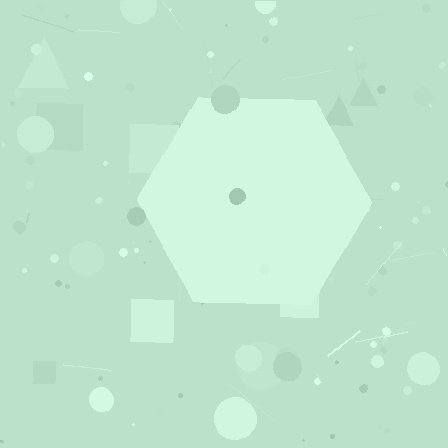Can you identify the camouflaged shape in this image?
The camouflaged shape is a hexagon.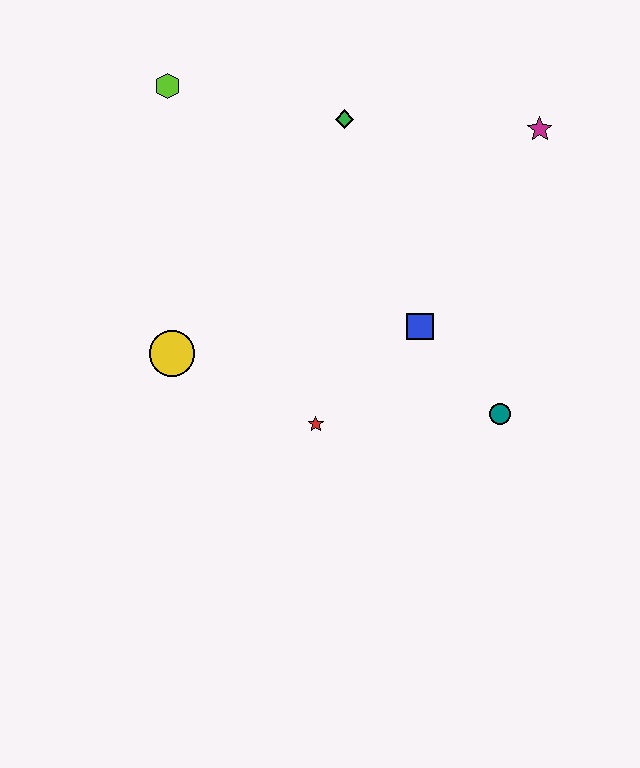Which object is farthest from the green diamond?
The teal circle is farthest from the green diamond.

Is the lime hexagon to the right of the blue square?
No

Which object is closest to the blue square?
The teal circle is closest to the blue square.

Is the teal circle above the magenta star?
No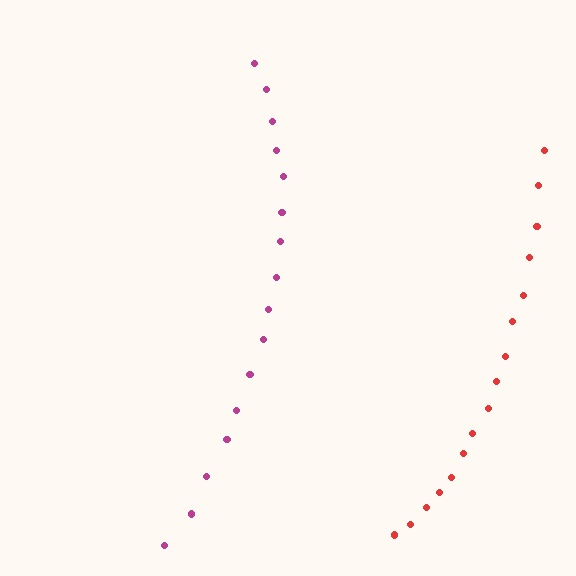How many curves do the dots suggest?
There are 2 distinct paths.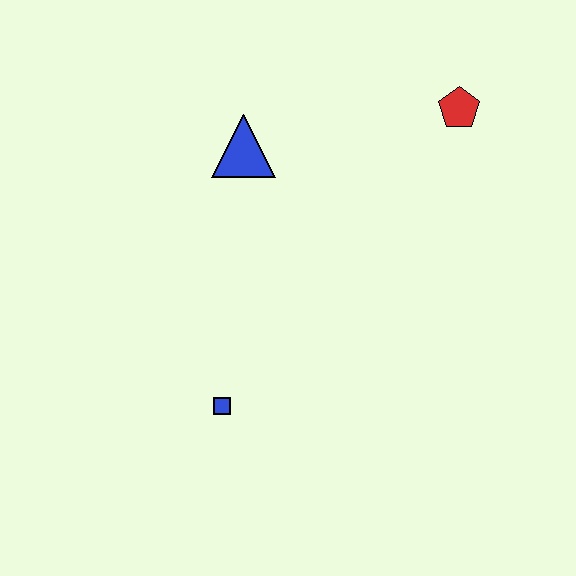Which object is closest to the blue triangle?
The red pentagon is closest to the blue triangle.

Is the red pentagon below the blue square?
No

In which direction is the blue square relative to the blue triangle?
The blue square is below the blue triangle.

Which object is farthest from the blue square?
The red pentagon is farthest from the blue square.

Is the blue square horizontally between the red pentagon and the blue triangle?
No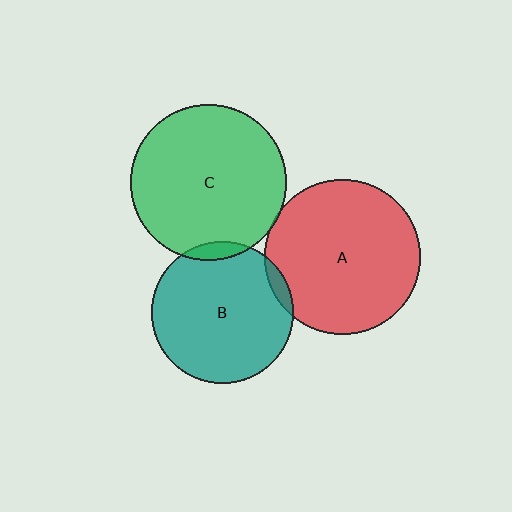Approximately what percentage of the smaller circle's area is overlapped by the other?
Approximately 5%.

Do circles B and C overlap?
Yes.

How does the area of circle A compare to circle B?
Approximately 1.2 times.